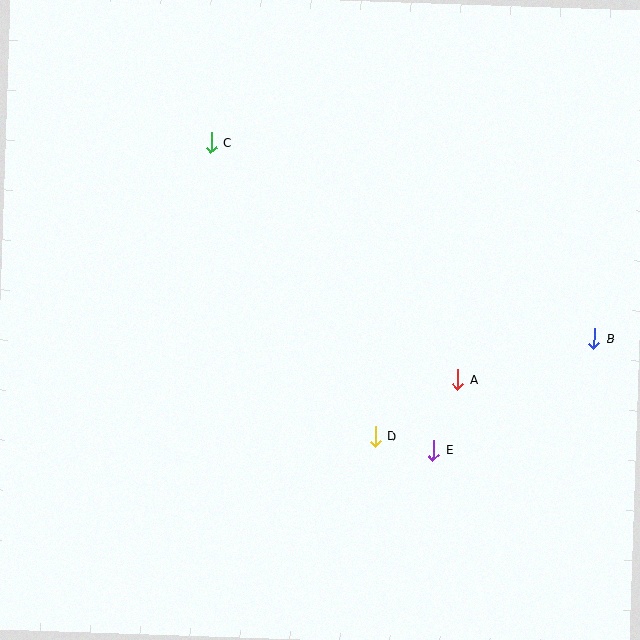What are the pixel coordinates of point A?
Point A is at (458, 379).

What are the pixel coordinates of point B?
Point B is at (594, 338).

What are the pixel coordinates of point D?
Point D is at (376, 436).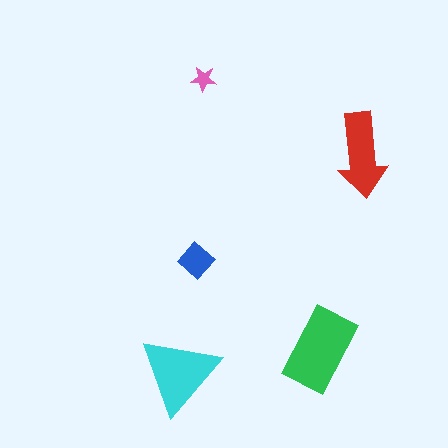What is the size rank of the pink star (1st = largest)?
5th.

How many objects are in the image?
There are 5 objects in the image.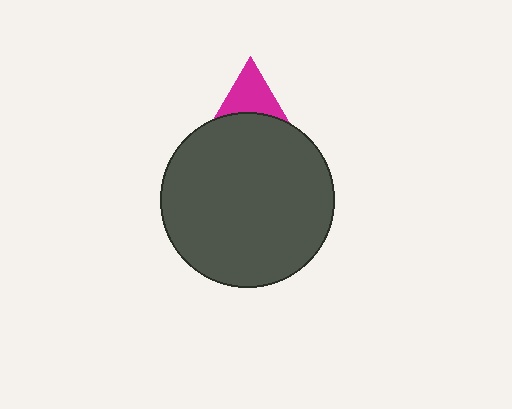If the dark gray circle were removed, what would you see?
You would see the complete magenta triangle.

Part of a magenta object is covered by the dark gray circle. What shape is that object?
It is a triangle.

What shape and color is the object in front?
The object in front is a dark gray circle.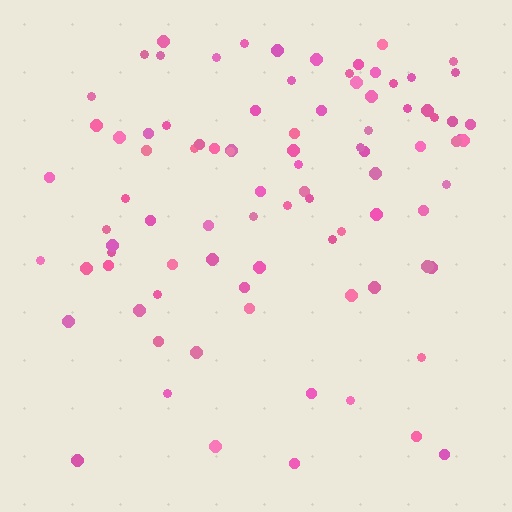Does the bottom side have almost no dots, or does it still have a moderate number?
Still a moderate number, just noticeably fewer than the top.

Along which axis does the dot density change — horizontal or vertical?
Vertical.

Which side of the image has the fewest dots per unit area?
The bottom.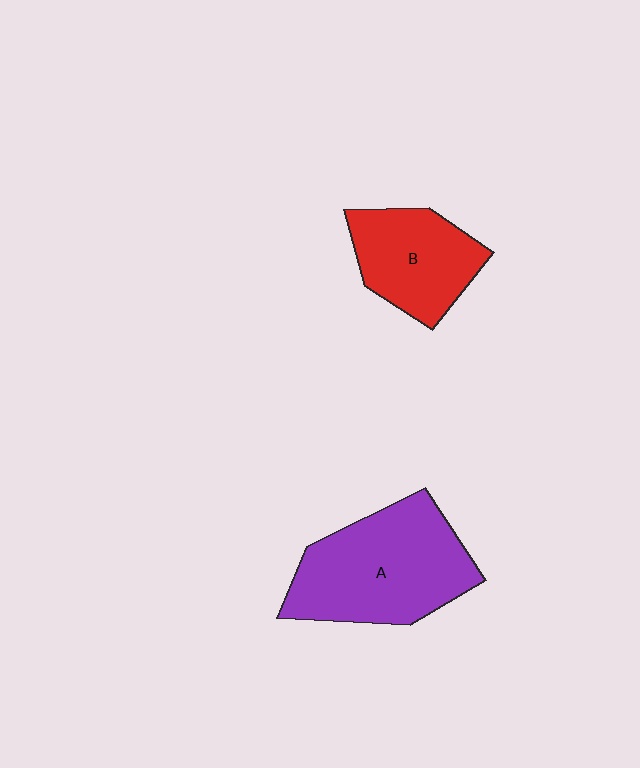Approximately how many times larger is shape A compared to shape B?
Approximately 1.6 times.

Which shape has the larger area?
Shape A (purple).